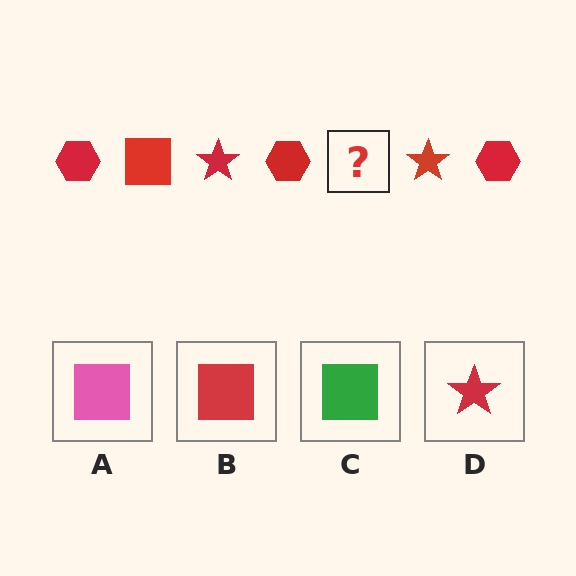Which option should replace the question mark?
Option B.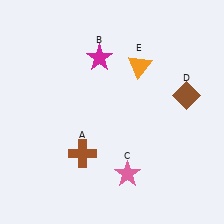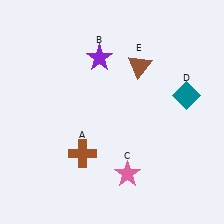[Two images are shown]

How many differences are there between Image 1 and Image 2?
There are 3 differences between the two images.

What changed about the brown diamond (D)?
In Image 1, D is brown. In Image 2, it changed to teal.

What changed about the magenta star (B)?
In Image 1, B is magenta. In Image 2, it changed to purple.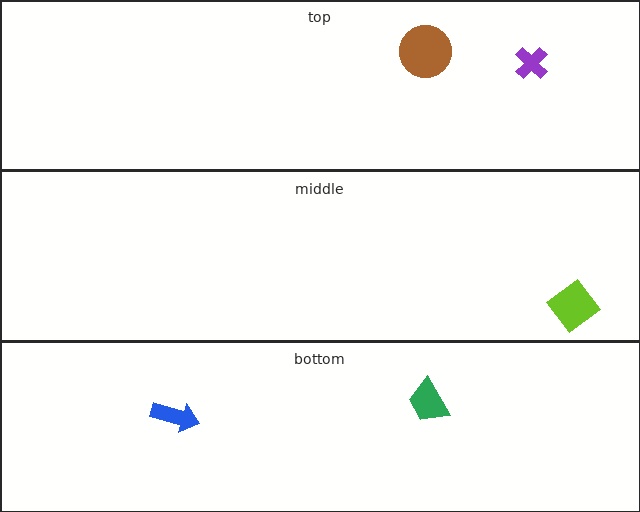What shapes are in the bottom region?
The green trapezoid, the blue arrow.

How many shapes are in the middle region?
1.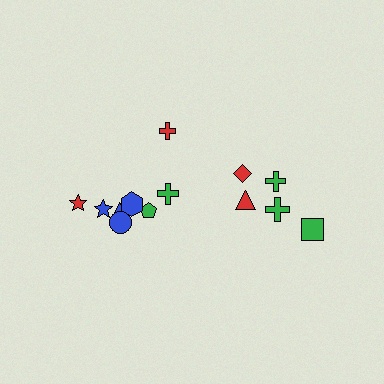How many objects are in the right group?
There are 5 objects.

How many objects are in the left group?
There are 8 objects.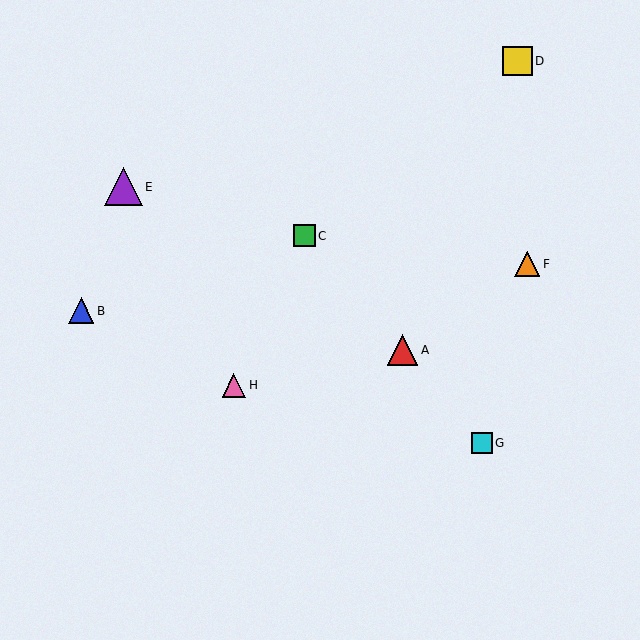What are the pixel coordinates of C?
Object C is at (304, 236).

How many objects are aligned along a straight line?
3 objects (A, C, G) are aligned along a straight line.